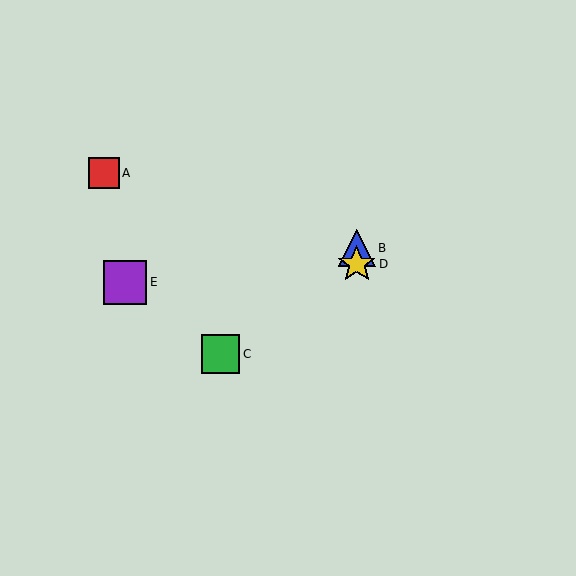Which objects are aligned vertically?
Objects B, D are aligned vertically.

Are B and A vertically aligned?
No, B is at x≈357 and A is at x≈104.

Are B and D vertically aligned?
Yes, both are at x≈357.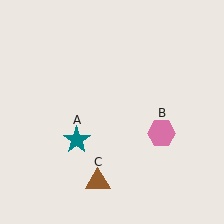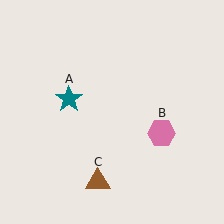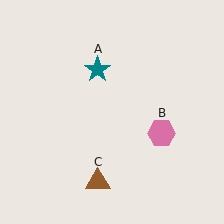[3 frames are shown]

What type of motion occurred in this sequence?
The teal star (object A) rotated clockwise around the center of the scene.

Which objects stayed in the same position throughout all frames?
Pink hexagon (object B) and brown triangle (object C) remained stationary.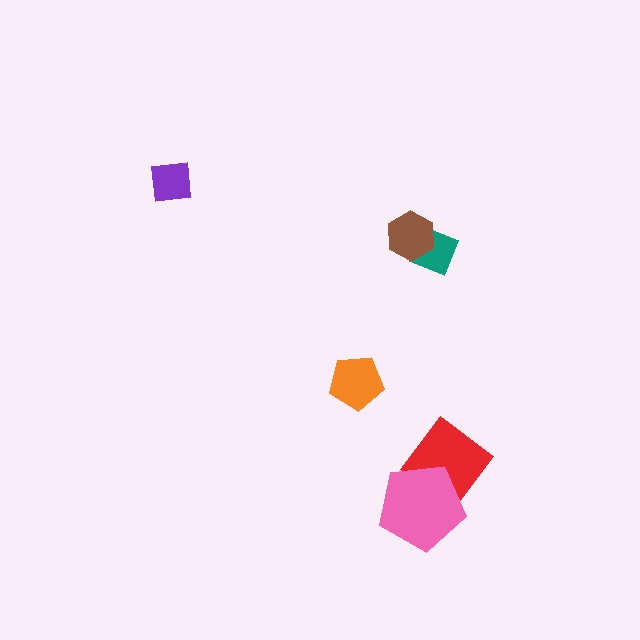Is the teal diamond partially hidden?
Yes, it is partially covered by another shape.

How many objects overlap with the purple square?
0 objects overlap with the purple square.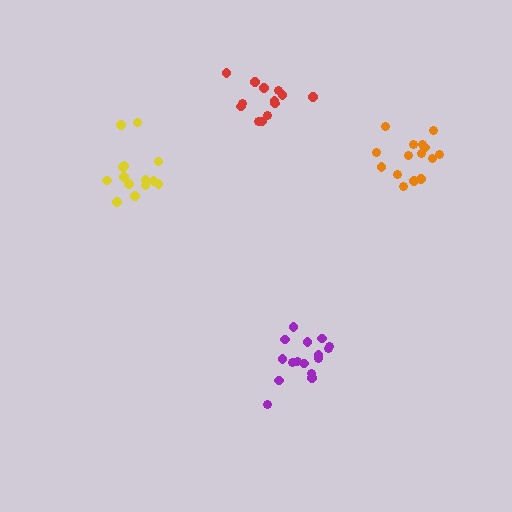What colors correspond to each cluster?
The clusters are colored: yellow, purple, red, orange.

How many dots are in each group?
Group 1: 14 dots, Group 2: 16 dots, Group 3: 14 dots, Group 4: 15 dots (59 total).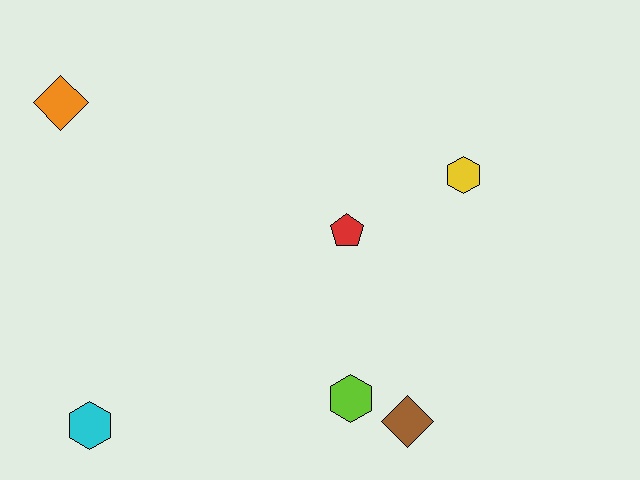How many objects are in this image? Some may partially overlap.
There are 6 objects.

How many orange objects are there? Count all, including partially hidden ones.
There is 1 orange object.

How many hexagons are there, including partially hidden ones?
There are 3 hexagons.